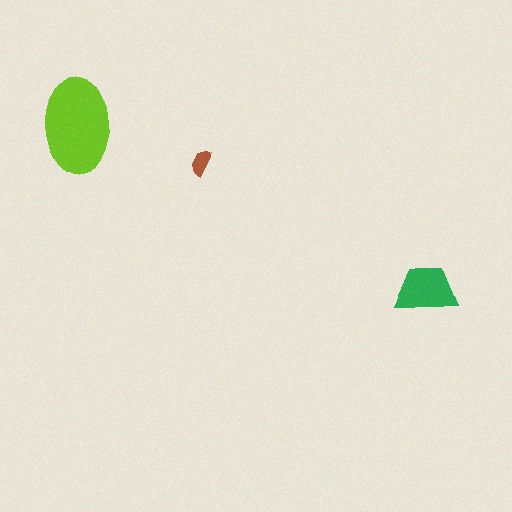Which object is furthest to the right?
The green trapezoid is rightmost.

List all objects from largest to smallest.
The lime ellipse, the green trapezoid, the brown semicircle.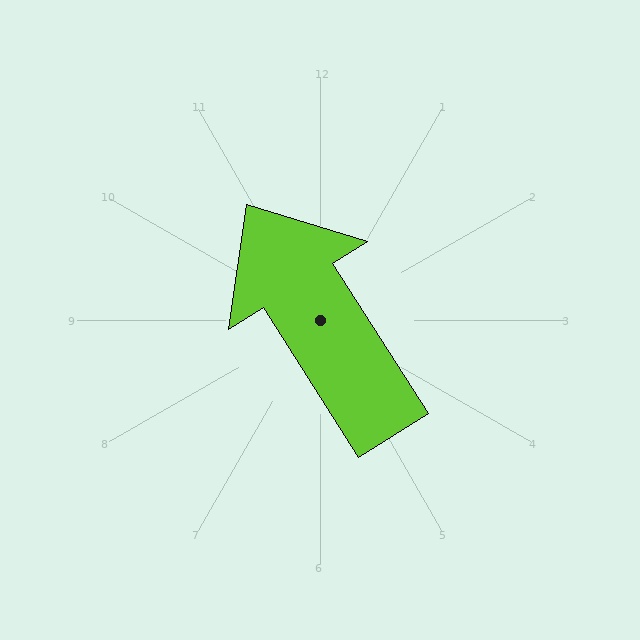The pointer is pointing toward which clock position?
Roughly 11 o'clock.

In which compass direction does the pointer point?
Northwest.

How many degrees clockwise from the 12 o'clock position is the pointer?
Approximately 328 degrees.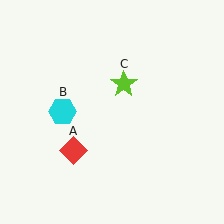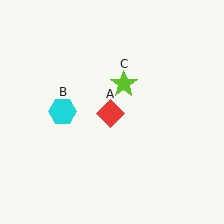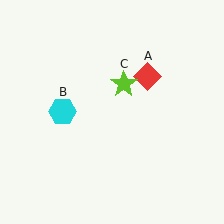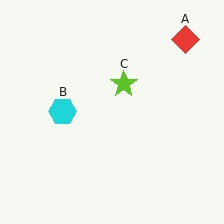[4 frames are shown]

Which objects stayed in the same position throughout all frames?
Cyan hexagon (object B) and lime star (object C) remained stationary.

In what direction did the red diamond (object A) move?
The red diamond (object A) moved up and to the right.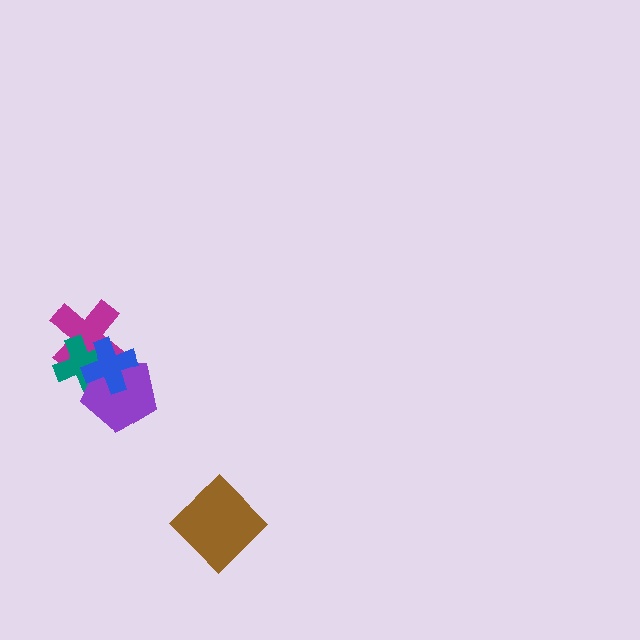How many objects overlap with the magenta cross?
3 objects overlap with the magenta cross.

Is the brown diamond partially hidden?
No, no other shape covers it.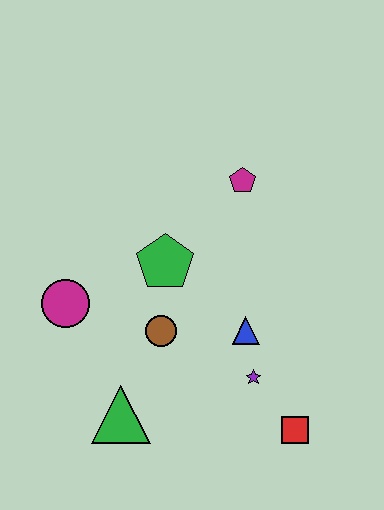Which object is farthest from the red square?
The magenta circle is farthest from the red square.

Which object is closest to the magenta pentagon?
The green pentagon is closest to the magenta pentagon.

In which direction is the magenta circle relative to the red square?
The magenta circle is to the left of the red square.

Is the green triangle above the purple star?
No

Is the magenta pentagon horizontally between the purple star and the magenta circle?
Yes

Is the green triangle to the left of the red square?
Yes